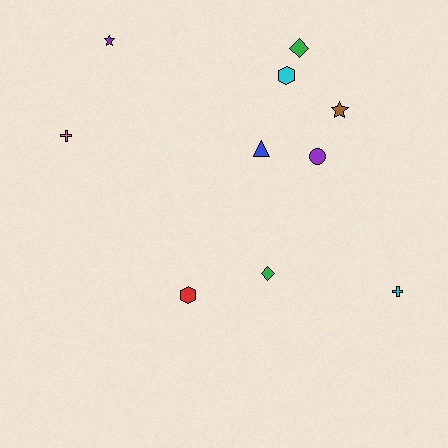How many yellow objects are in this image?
There are no yellow objects.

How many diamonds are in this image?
There are 2 diamonds.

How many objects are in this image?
There are 10 objects.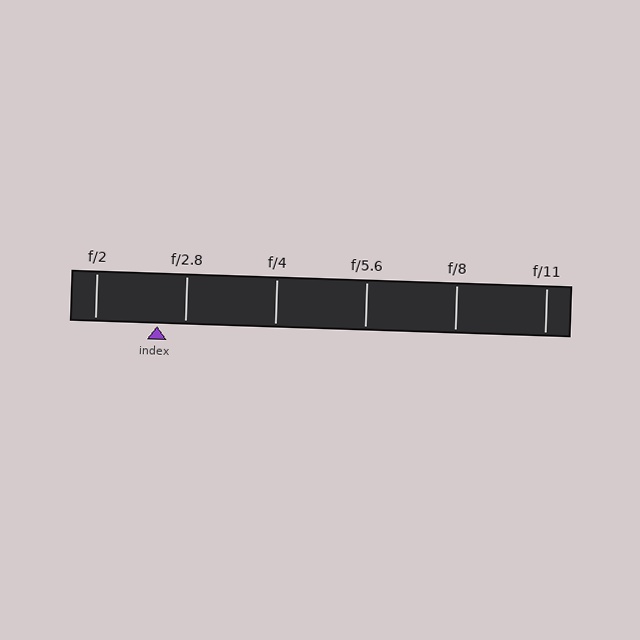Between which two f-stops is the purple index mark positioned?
The index mark is between f/2 and f/2.8.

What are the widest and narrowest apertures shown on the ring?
The widest aperture shown is f/2 and the narrowest is f/11.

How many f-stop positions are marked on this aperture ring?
There are 6 f-stop positions marked.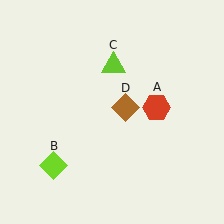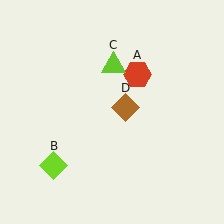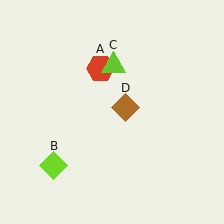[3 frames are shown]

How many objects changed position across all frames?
1 object changed position: red hexagon (object A).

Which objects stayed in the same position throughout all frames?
Lime diamond (object B) and lime triangle (object C) and brown diamond (object D) remained stationary.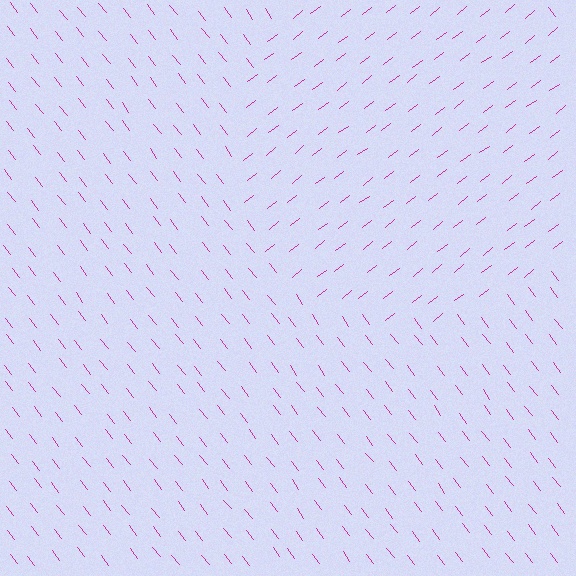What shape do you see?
I see a circle.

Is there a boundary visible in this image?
Yes, there is a texture boundary formed by a change in line orientation.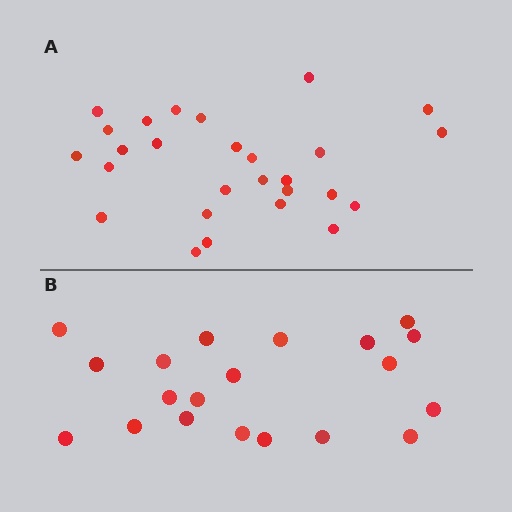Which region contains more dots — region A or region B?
Region A (the top region) has more dots.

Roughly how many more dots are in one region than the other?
Region A has roughly 8 or so more dots than region B.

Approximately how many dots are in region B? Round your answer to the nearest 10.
About 20 dots.